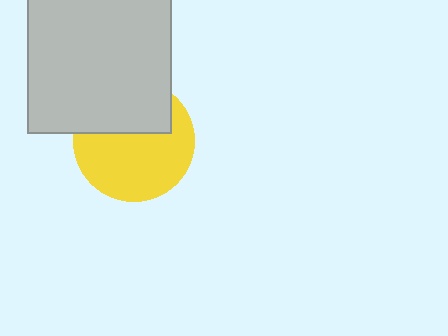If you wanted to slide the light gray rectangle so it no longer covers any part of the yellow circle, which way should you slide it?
Slide it up — that is the most direct way to separate the two shapes.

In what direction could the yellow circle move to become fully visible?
The yellow circle could move down. That would shift it out from behind the light gray rectangle entirely.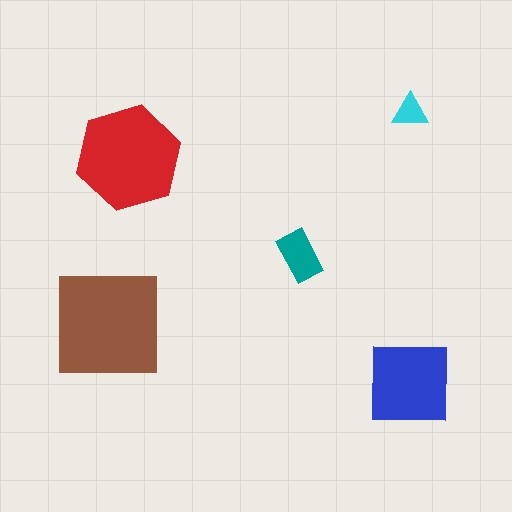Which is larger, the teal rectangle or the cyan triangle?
The teal rectangle.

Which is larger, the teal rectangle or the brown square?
The brown square.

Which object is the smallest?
The cyan triangle.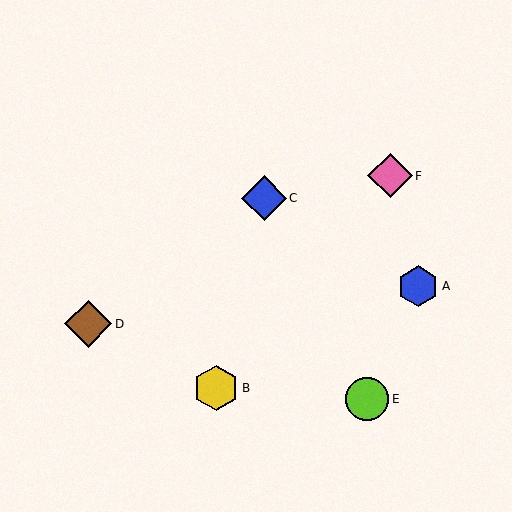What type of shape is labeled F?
Shape F is a pink diamond.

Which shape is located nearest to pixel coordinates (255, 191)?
The blue diamond (labeled C) at (264, 198) is nearest to that location.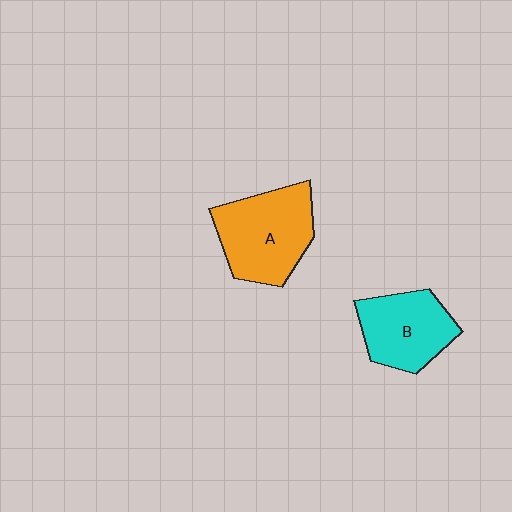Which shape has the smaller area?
Shape B (cyan).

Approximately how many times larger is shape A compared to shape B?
Approximately 1.2 times.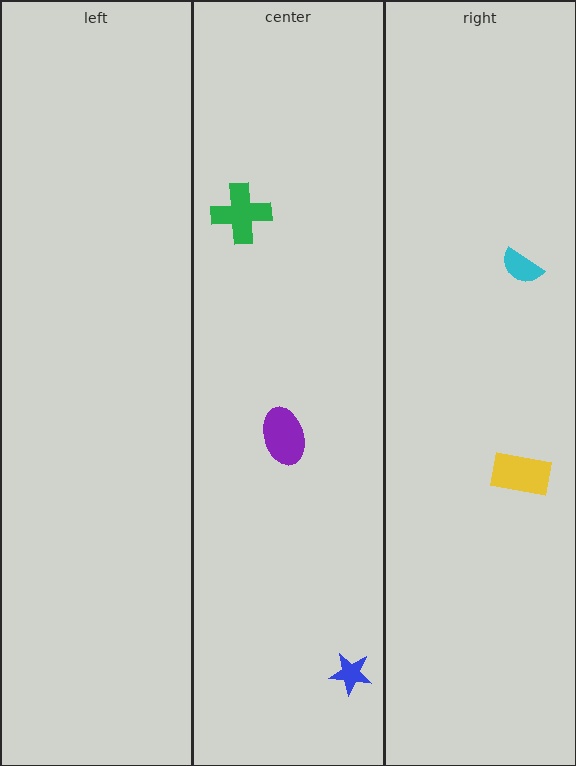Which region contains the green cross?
The center region.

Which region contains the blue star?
The center region.